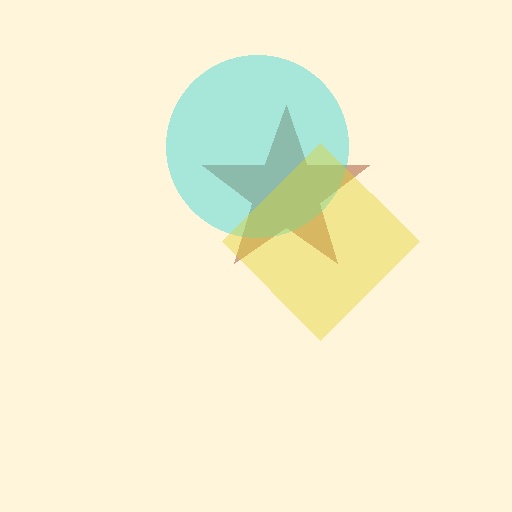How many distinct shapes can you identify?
There are 3 distinct shapes: a brown star, a cyan circle, a yellow diamond.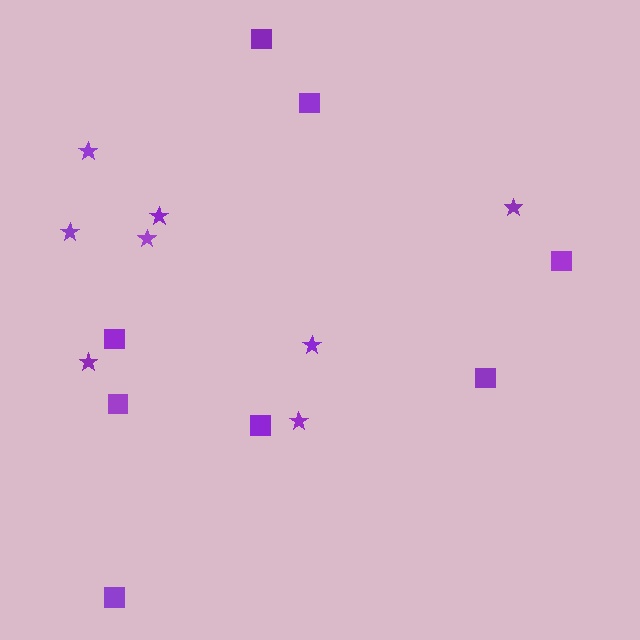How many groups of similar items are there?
There are 2 groups: one group of squares (8) and one group of stars (8).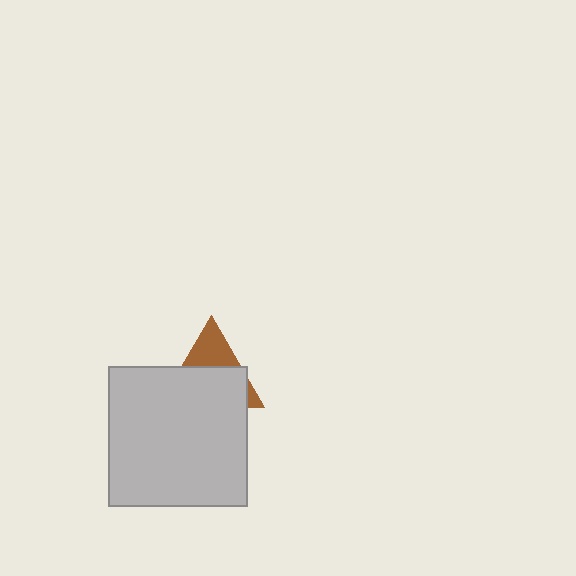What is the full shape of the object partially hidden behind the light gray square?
The partially hidden object is a brown triangle.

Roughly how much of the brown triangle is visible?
A small part of it is visible (roughly 35%).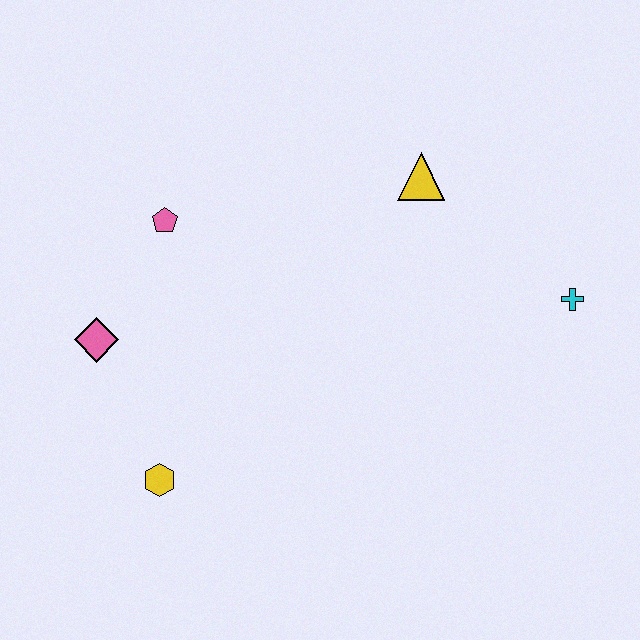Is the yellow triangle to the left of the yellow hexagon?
No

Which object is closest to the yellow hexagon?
The pink diamond is closest to the yellow hexagon.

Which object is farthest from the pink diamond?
The cyan cross is farthest from the pink diamond.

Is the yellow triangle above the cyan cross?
Yes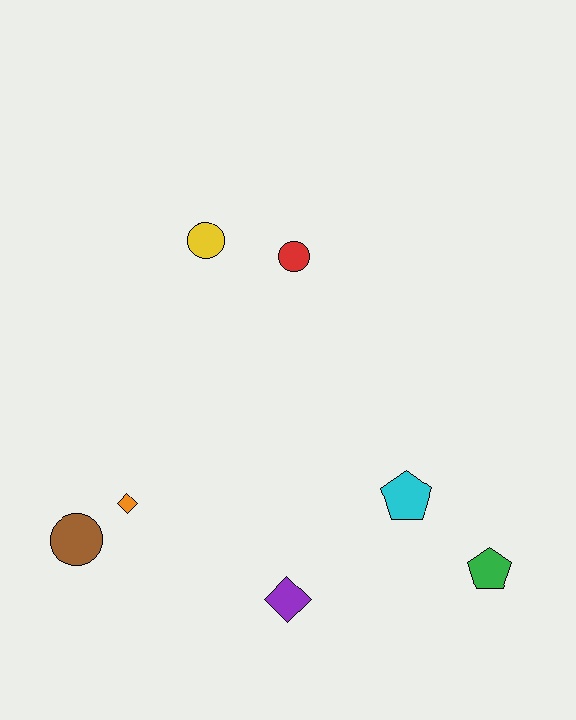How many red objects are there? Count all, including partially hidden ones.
There is 1 red object.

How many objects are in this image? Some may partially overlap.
There are 7 objects.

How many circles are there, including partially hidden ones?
There are 3 circles.